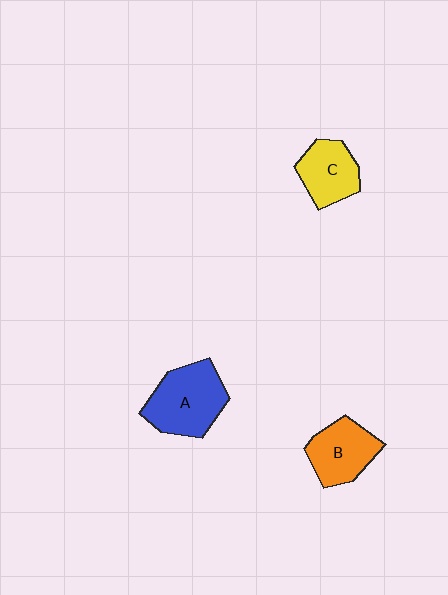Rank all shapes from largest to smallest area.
From largest to smallest: A (blue), B (orange), C (yellow).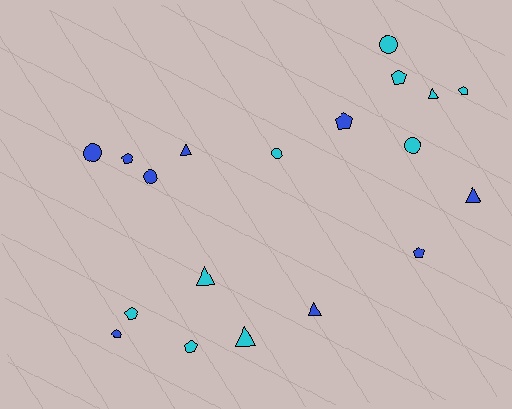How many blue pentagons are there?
There are 4 blue pentagons.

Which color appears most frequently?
Cyan, with 10 objects.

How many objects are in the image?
There are 19 objects.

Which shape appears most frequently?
Pentagon, with 8 objects.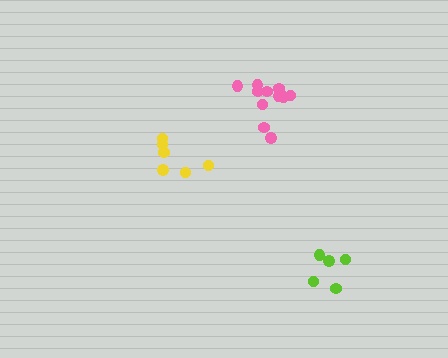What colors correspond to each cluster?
The clusters are colored: yellow, lime, pink.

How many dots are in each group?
Group 1: 6 dots, Group 2: 5 dots, Group 3: 11 dots (22 total).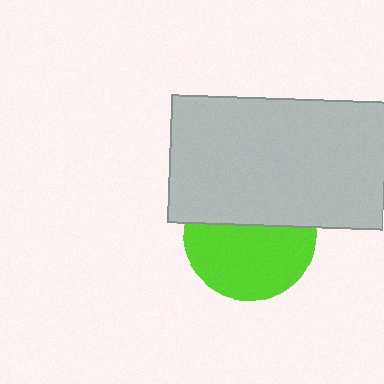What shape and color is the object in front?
The object in front is a light gray rectangle.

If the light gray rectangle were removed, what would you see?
You would see the complete lime circle.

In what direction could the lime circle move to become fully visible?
The lime circle could move down. That would shift it out from behind the light gray rectangle entirely.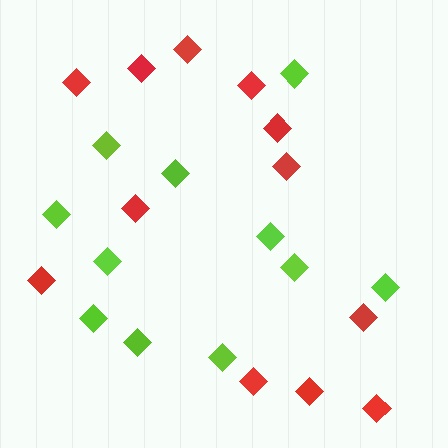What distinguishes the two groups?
There are 2 groups: one group of red diamonds (12) and one group of lime diamonds (11).